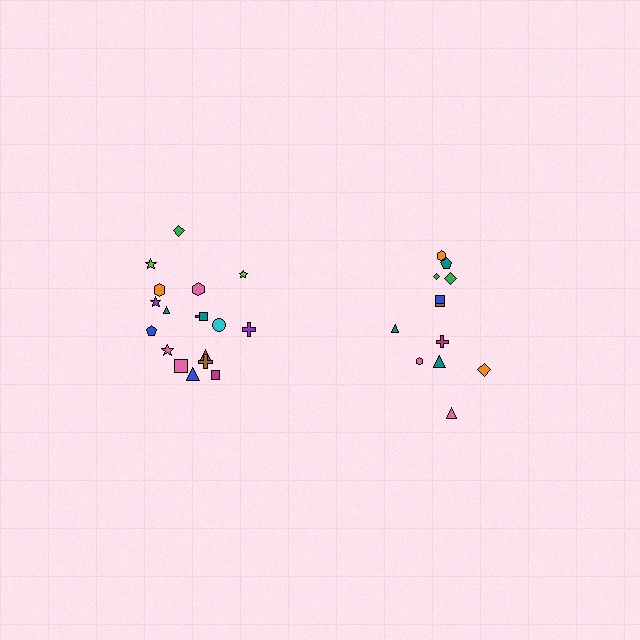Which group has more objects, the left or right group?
The left group.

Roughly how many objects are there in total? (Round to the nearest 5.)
Roughly 30 objects in total.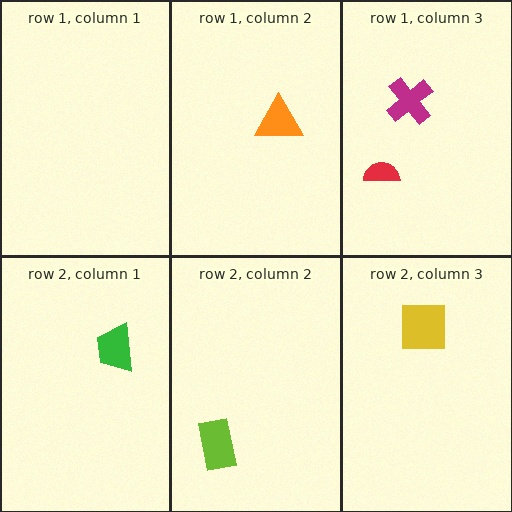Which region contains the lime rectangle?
The row 2, column 2 region.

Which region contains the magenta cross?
The row 1, column 3 region.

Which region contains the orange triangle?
The row 1, column 2 region.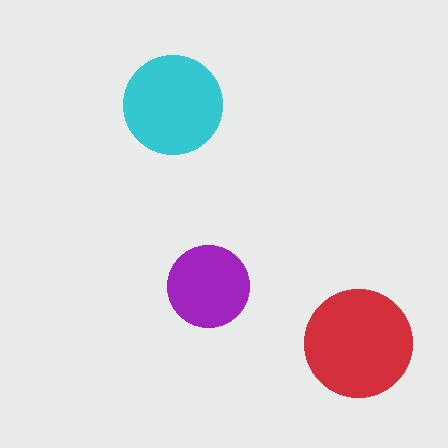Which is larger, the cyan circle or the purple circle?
The cyan one.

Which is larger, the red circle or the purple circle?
The red one.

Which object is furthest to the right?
The red circle is rightmost.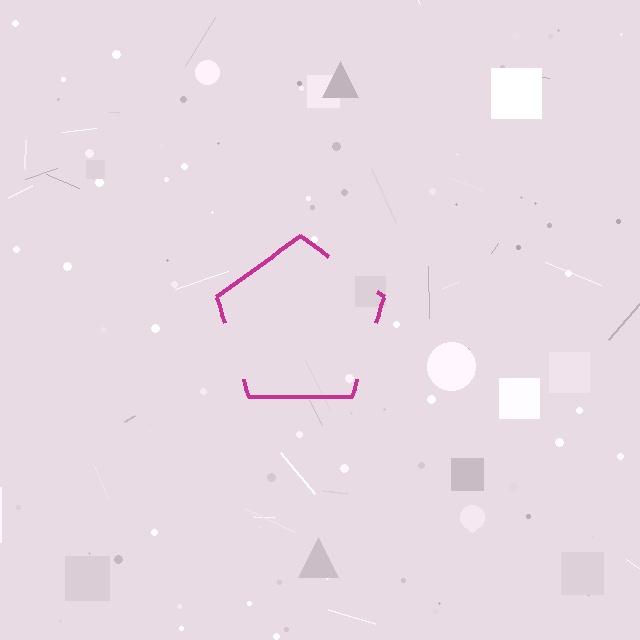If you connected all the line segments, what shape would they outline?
They would outline a pentagon.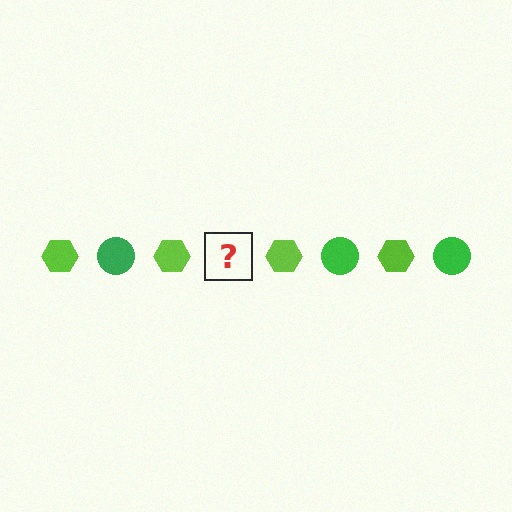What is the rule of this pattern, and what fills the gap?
The rule is that the pattern alternates between lime hexagon and green circle. The gap should be filled with a green circle.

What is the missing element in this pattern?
The missing element is a green circle.